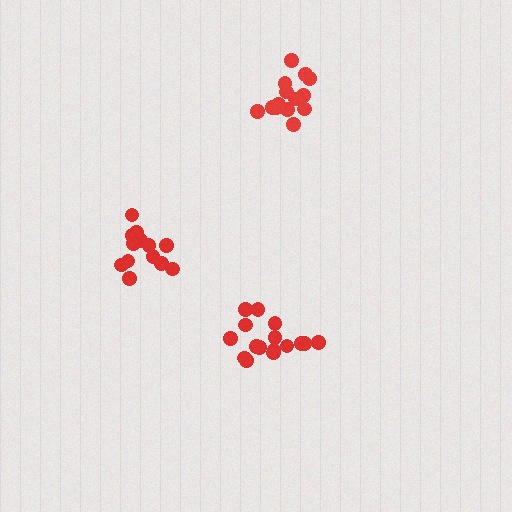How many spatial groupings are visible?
There are 3 spatial groupings.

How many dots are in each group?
Group 1: 14 dots, Group 2: 16 dots, Group 3: 17 dots (47 total).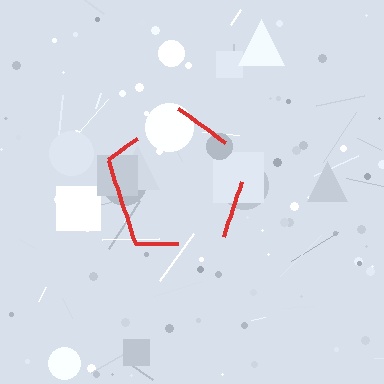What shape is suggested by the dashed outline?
The dashed outline suggests a pentagon.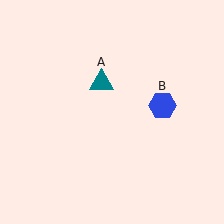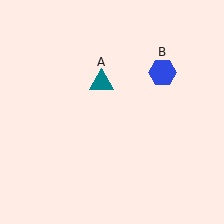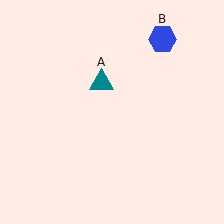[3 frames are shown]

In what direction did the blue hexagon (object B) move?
The blue hexagon (object B) moved up.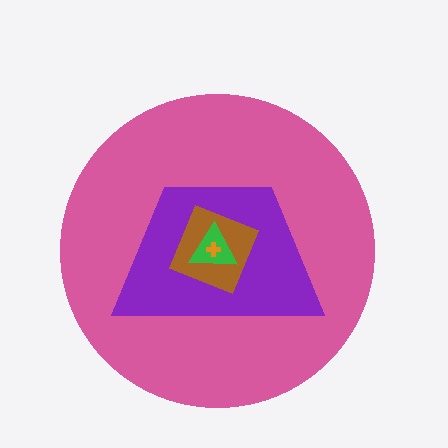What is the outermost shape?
The pink circle.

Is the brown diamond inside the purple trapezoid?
Yes.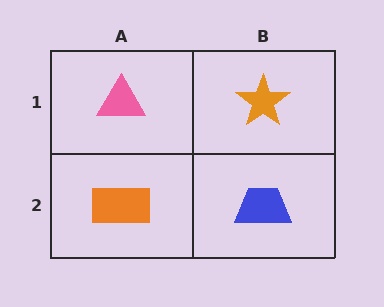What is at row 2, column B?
A blue trapezoid.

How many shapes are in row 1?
2 shapes.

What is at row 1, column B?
An orange star.